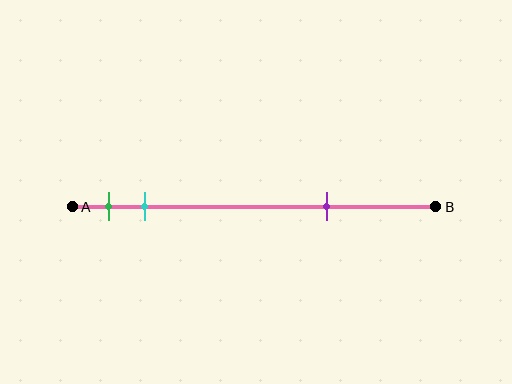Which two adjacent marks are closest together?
The green and cyan marks are the closest adjacent pair.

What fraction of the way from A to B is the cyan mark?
The cyan mark is approximately 20% (0.2) of the way from A to B.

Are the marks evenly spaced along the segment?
No, the marks are not evenly spaced.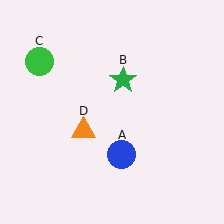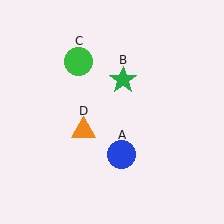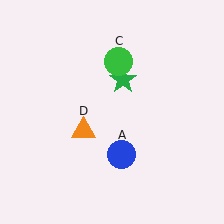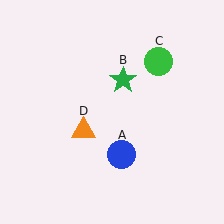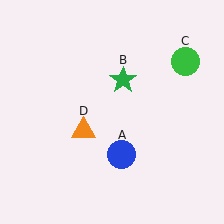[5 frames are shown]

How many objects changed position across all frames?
1 object changed position: green circle (object C).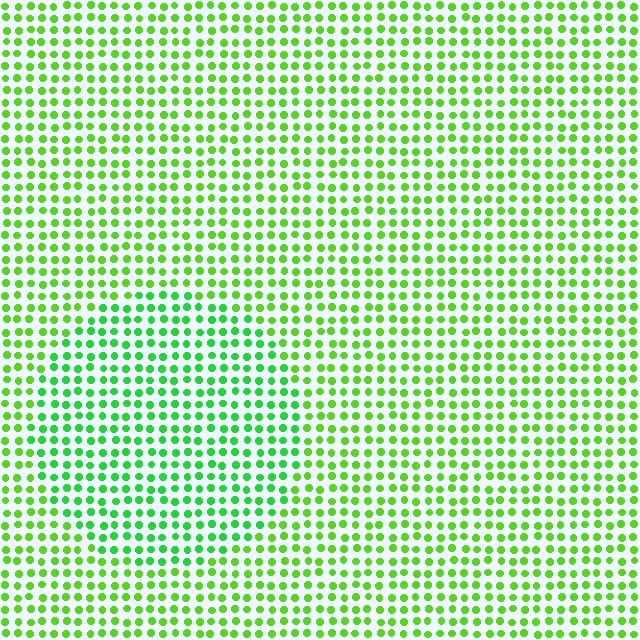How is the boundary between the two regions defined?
The boundary is defined purely by a slight shift in hue (about 25 degrees). Spacing, size, and orientation are identical on both sides.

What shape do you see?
I see a circle.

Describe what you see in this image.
The image is filled with small lime elements in a uniform arrangement. A circle-shaped region is visible where the elements are tinted to a slightly different hue, forming a subtle color boundary.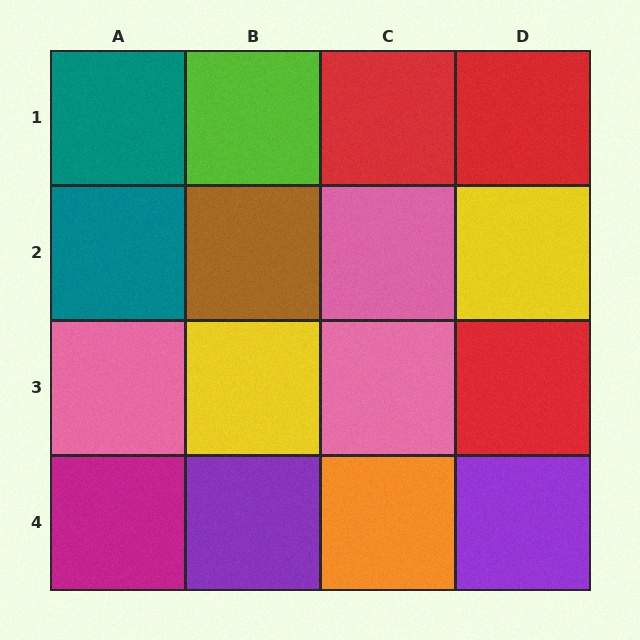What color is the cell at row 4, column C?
Orange.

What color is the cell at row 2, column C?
Pink.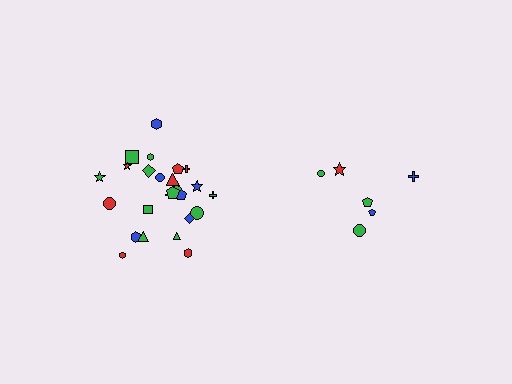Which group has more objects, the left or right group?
The left group.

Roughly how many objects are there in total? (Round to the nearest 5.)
Roughly 30 objects in total.